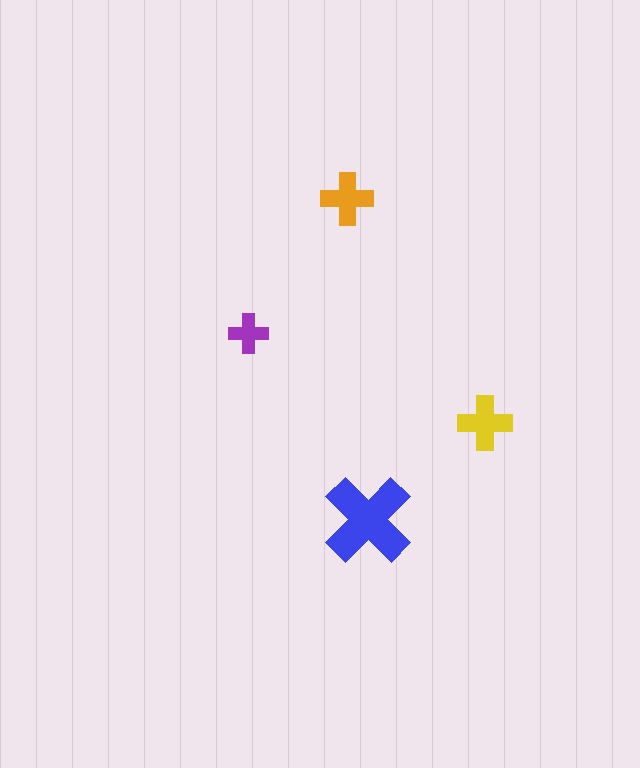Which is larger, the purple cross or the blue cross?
The blue one.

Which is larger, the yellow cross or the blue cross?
The blue one.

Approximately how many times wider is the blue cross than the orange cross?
About 1.5 times wider.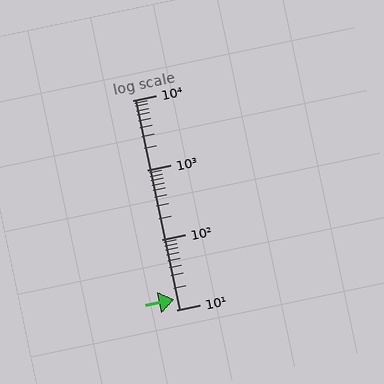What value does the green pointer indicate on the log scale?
The pointer indicates approximately 14.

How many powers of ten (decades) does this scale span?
The scale spans 3 decades, from 10 to 10000.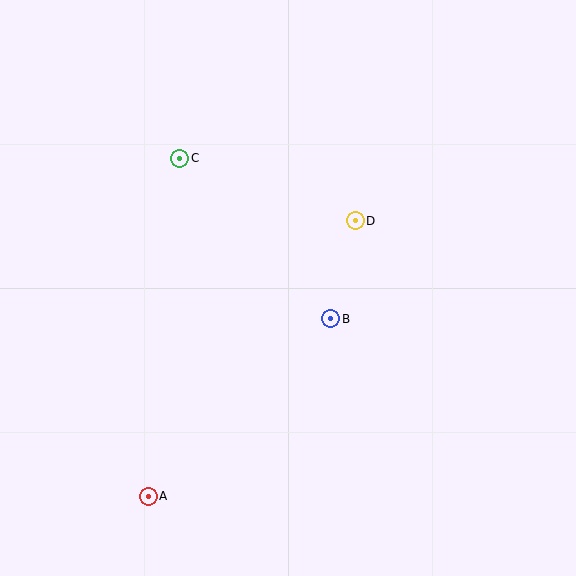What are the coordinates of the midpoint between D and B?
The midpoint between D and B is at (343, 270).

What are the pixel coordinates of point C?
Point C is at (180, 158).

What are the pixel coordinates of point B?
Point B is at (331, 319).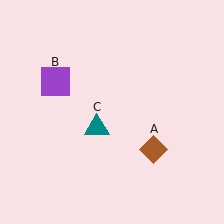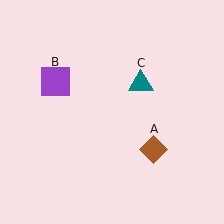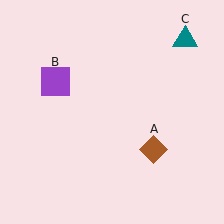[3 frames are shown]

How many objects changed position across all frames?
1 object changed position: teal triangle (object C).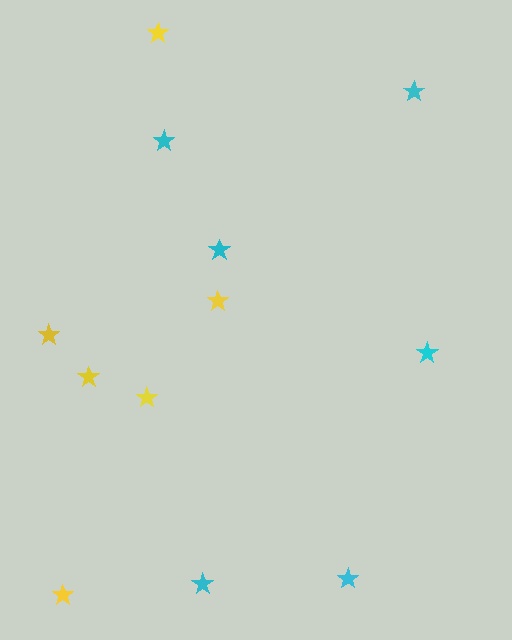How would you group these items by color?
There are 2 groups: one group of cyan stars (6) and one group of yellow stars (6).